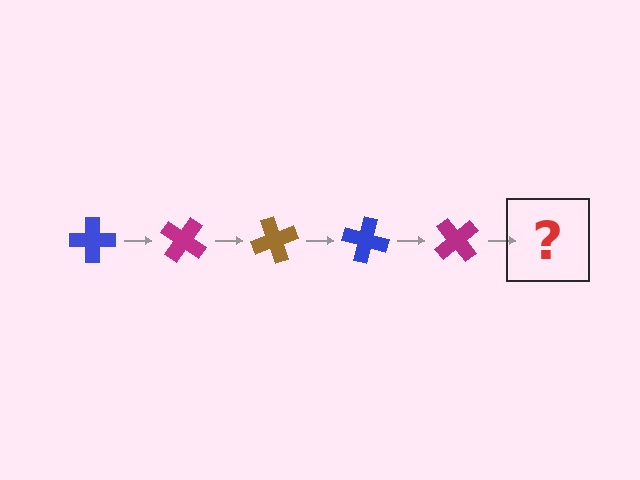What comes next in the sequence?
The next element should be a brown cross, rotated 175 degrees from the start.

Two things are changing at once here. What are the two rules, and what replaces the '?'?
The two rules are that it rotates 35 degrees each step and the color cycles through blue, magenta, and brown. The '?' should be a brown cross, rotated 175 degrees from the start.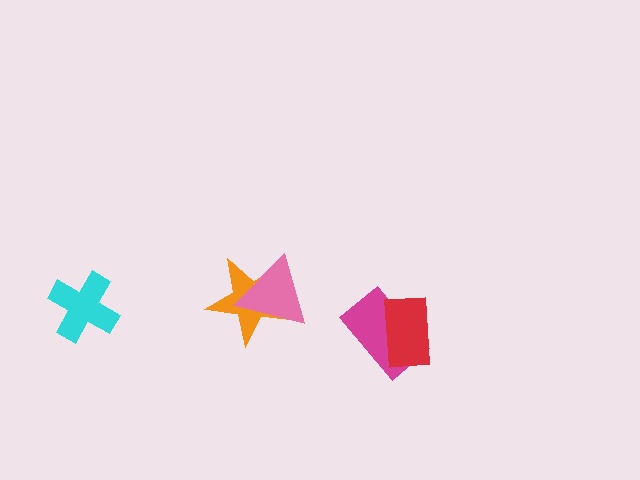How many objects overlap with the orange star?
1 object overlaps with the orange star.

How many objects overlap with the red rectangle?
1 object overlaps with the red rectangle.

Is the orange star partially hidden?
Yes, it is partially covered by another shape.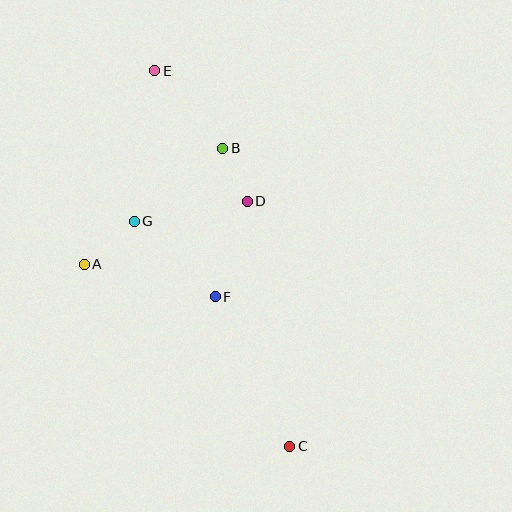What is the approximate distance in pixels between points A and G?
The distance between A and G is approximately 66 pixels.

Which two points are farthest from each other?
Points C and E are farthest from each other.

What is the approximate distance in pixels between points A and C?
The distance between A and C is approximately 274 pixels.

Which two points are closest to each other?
Points B and D are closest to each other.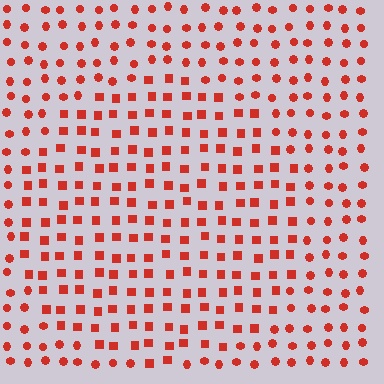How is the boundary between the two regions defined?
The boundary is defined by a change in element shape: squares inside vs. circles outside. All elements share the same color and spacing.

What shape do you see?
I see a circle.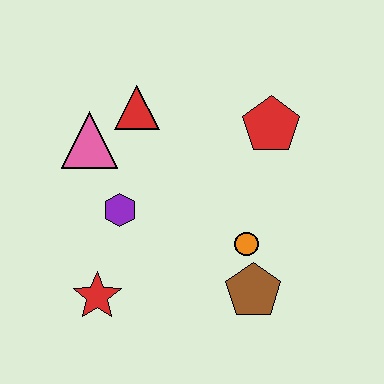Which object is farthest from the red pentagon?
The red star is farthest from the red pentagon.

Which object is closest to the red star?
The purple hexagon is closest to the red star.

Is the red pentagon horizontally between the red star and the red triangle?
No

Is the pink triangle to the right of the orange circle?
No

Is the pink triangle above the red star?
Yes